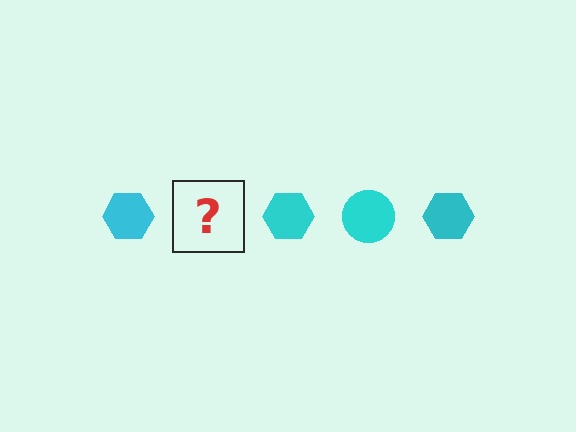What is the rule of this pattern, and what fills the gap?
The rule is that the pattern cycles through hexagon, circle shapes in cyan. The gap should be filled with a cyan circle.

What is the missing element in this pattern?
The missing element is a cyan circle.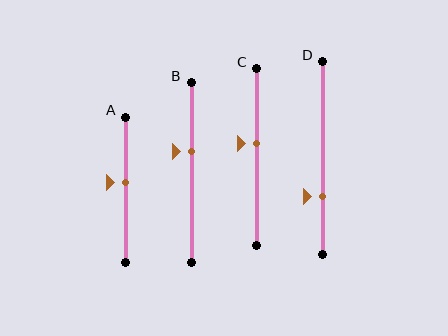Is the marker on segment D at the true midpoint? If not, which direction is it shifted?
No, the marker on segment D is shifted downward by about 20% of the segment length.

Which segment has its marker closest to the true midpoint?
Segment A has its marker closest to the true midpoint.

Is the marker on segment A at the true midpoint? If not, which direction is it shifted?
No, the marker on segment A is shifted upward by about 5% of the segment length.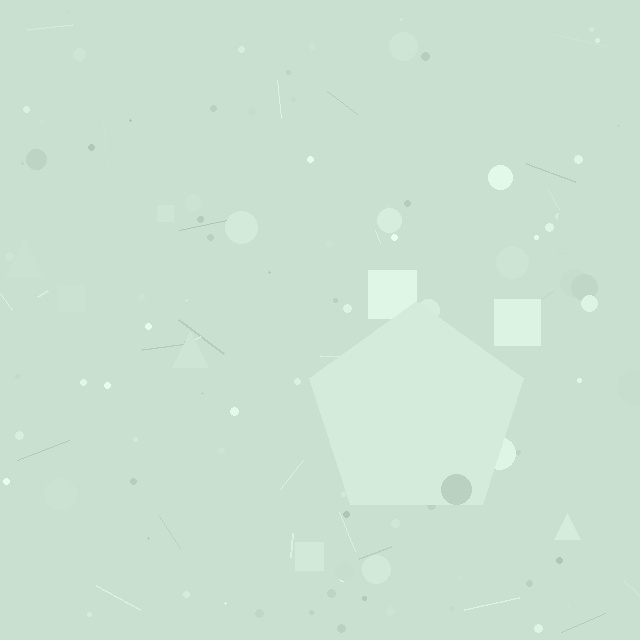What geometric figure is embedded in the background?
A pentagon is embedded in the background.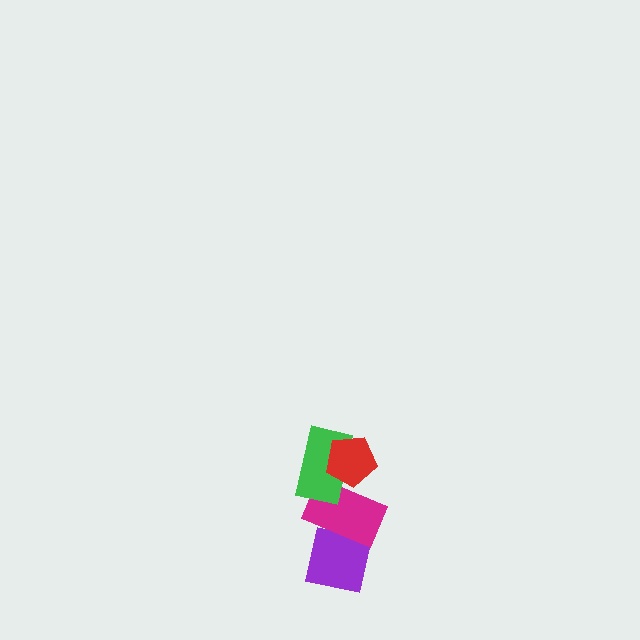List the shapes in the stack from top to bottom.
From top to bottom: the red pentagon, the green rectangle, the magenta rectangle, the purple square.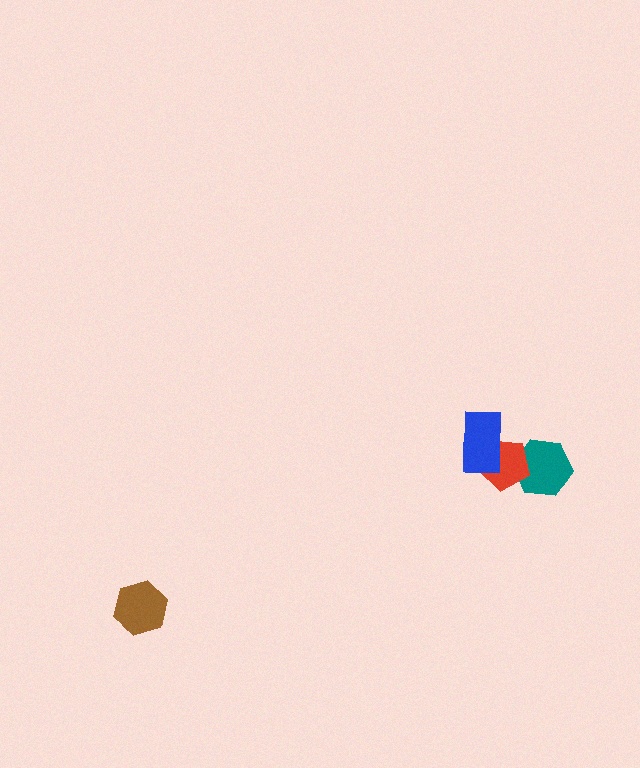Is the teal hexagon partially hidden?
Yes, it is partially covered by another shape.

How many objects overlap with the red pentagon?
2 objects overlap with the red pentagon.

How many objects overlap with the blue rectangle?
1 object overlaps with the blue rectangle.